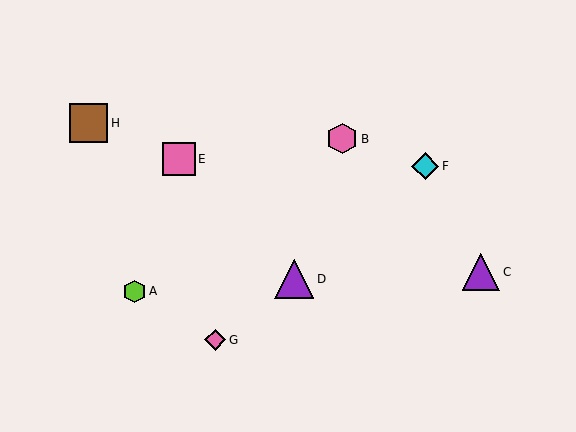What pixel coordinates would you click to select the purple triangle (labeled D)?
Click at (294, 279) to select the purple triangle D.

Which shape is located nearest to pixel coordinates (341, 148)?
The pink hexagon (labeled B) at (342, 139) is nearest to that location.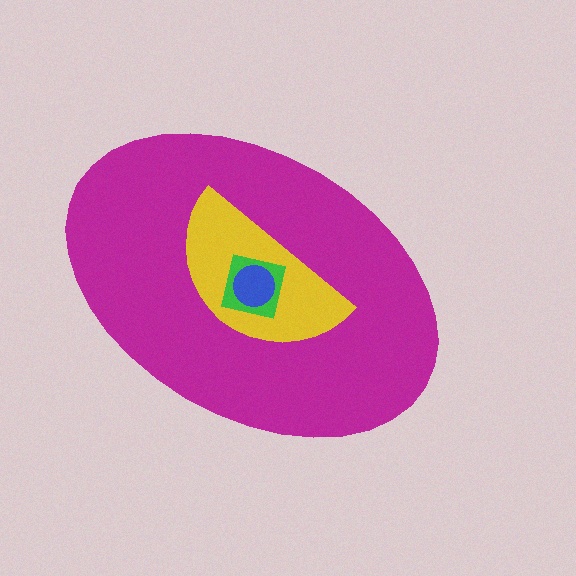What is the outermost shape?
The magenta ellipse.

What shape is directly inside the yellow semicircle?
The green square.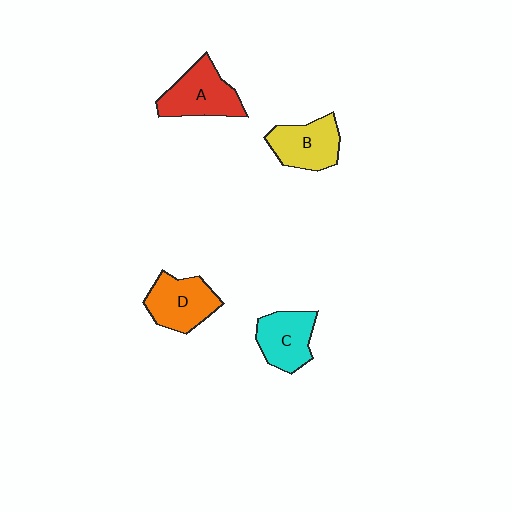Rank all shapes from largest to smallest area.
From largest to smallest: A (red), D (orange), B (yellow), C (cyan).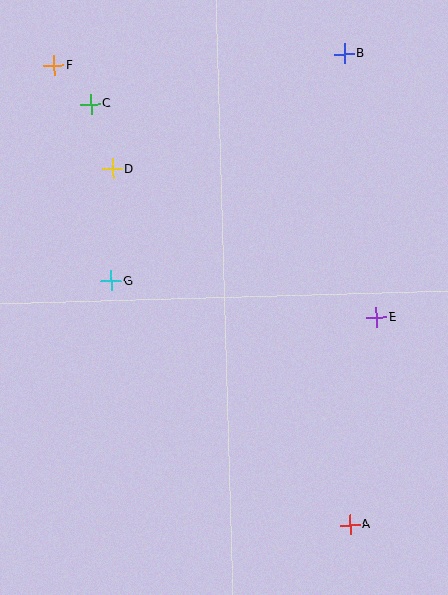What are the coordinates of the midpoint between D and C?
The midpoint between D and C is at (101, 136).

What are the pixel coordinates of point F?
Point F is at (54, 66).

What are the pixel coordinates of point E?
Point E is at (376, 317).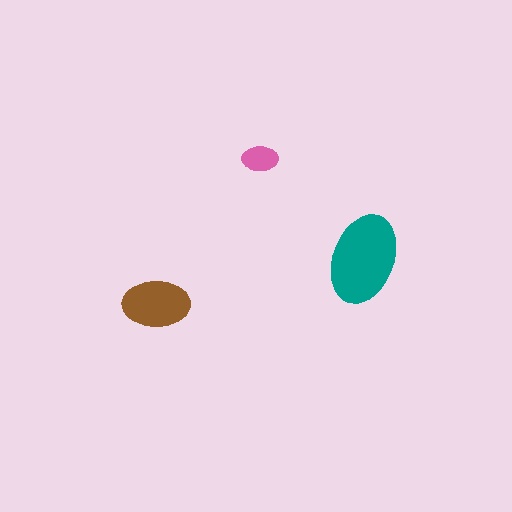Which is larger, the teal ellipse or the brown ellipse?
The teal one.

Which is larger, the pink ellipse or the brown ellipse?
The brown one.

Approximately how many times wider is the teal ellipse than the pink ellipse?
About 2.5 times wider.